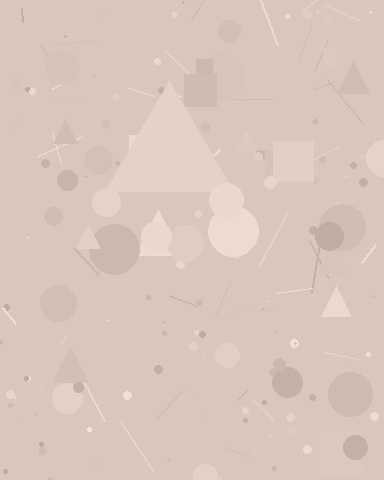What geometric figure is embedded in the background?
A triangle is embedded in the background.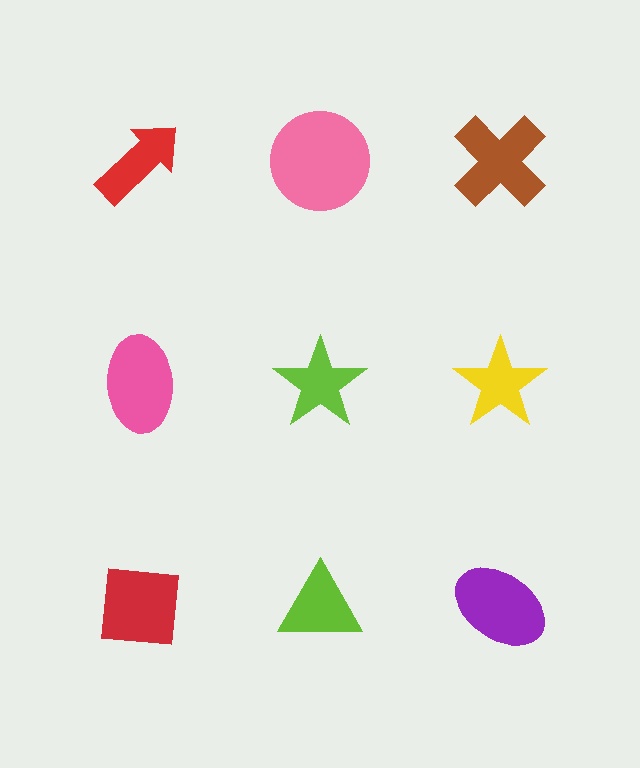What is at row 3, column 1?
A red square.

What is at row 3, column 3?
A purple ellipse.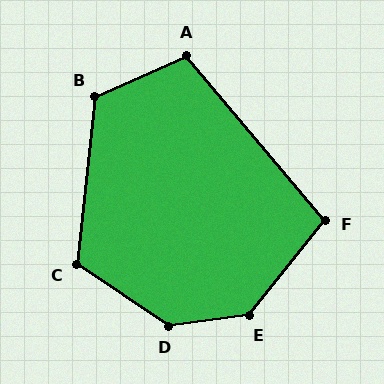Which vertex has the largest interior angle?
D, at approximately 139 degrees.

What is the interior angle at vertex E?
Approximately 136 degrees (obtuse).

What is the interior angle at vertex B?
Approximately 120 degrees (obtuse).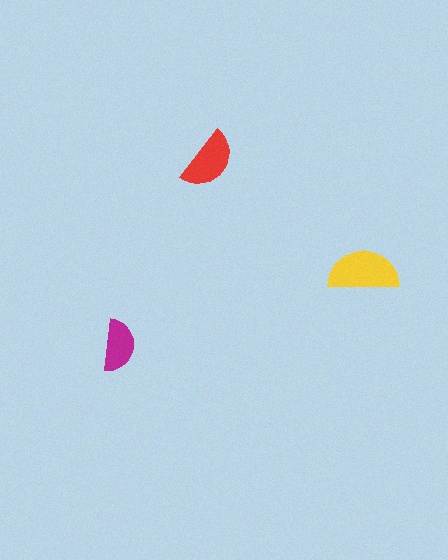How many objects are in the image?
There are 3 objects in the image.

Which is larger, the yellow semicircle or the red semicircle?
The yellow one.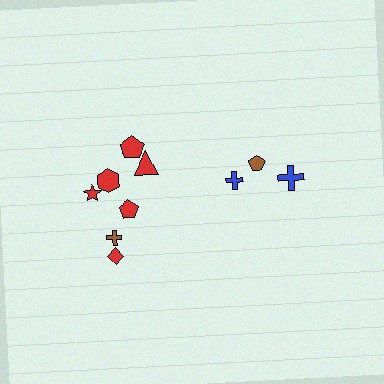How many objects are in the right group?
There are 3 objects.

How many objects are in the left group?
There are 7 objects.